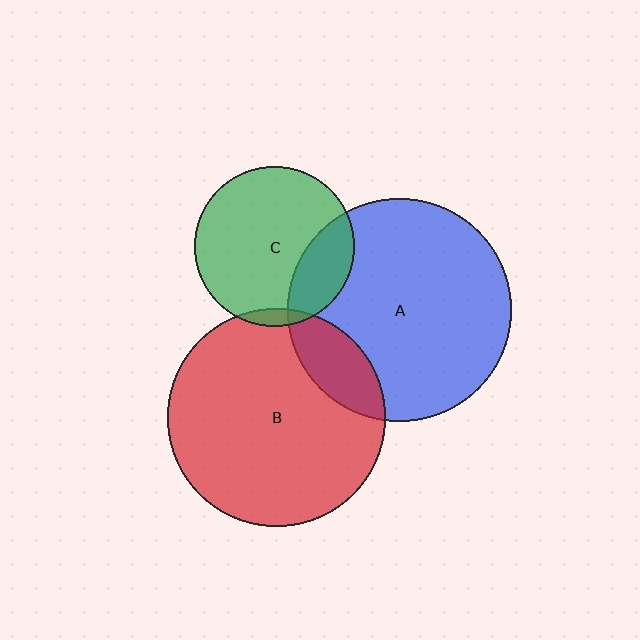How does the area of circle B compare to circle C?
Approximately 1.9 times.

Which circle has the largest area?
Circle A (blue).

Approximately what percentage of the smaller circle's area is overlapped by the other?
Approximately 25%.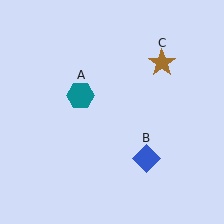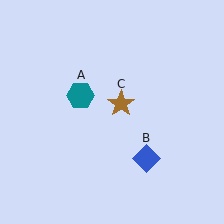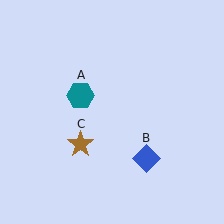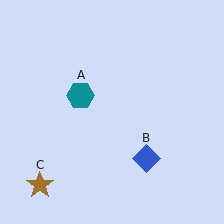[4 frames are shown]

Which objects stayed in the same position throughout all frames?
Teal hexagon (object A) and blue diamond (object B) remained stationary.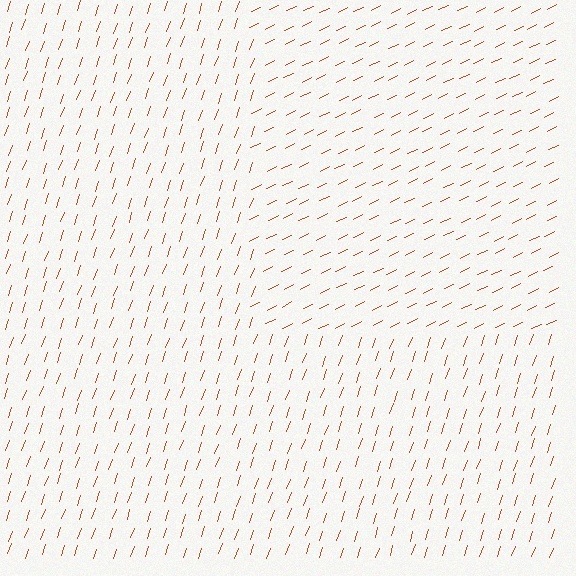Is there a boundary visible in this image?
Yes, there is a texture boundary formed by a change in line orientation.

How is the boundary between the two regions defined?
The boundary is defined purely by a change in line orientation (approximately 45 degrees difference). All lines are the same color and thickness.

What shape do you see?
I see a rectangle.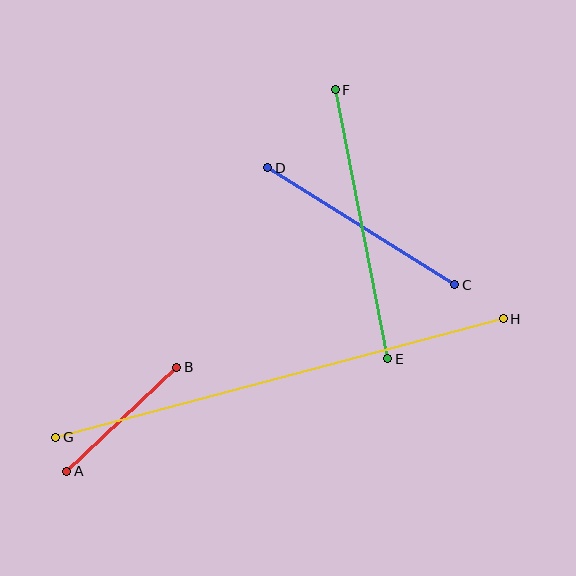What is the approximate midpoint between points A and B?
The midpoint is at approximately (122, 419) pixels.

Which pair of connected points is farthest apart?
Points G and H are farthest apart.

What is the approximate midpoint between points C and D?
The midpoint is at approximately (361, 226) pixels.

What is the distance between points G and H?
The distance is approximately 463 pixels.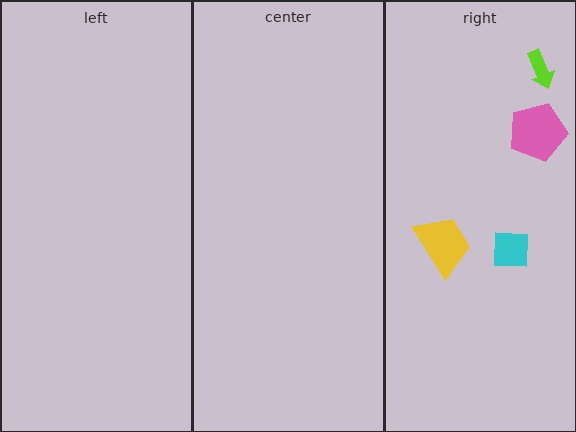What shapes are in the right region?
The lime arrow, the cyan square, the pink pentagon, the yellow trapezoid.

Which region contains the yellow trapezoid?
The right region.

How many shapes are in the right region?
4.